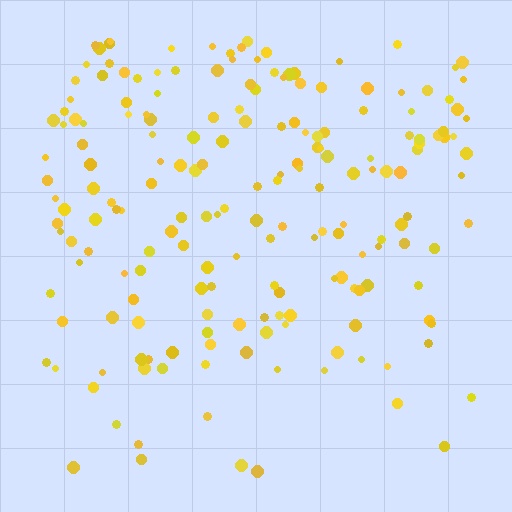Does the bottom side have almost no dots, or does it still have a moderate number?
Still a moderate number, just noticeably fewer than the top.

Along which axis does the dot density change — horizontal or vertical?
Vertical.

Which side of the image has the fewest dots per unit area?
The bottom.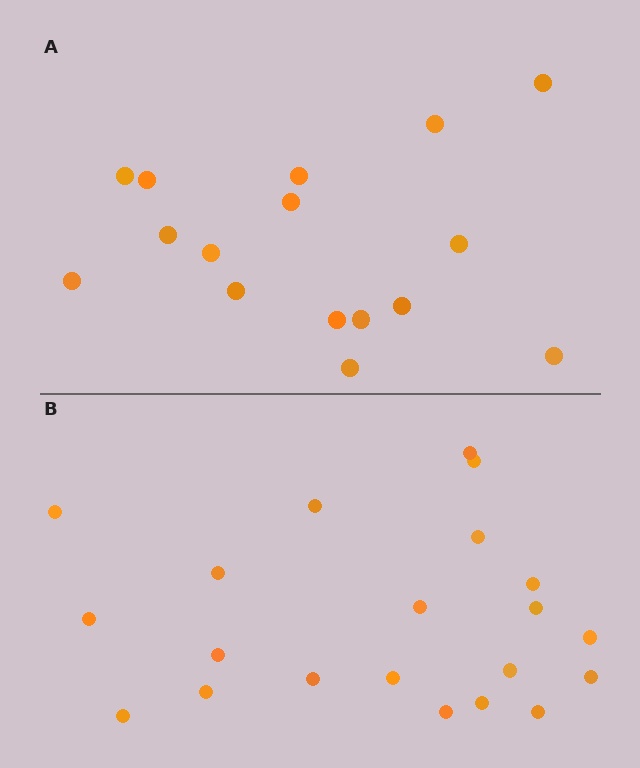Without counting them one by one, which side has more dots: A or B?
Region B (the bottom region) has more dots.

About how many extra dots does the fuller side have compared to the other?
Region B has about 5 more dots than region A.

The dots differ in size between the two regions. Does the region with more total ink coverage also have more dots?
No. Region A has more total ink coverage because its dots are larger, but region B actually contains more individual dots. Total area can be misleading — the number of items is what matters here.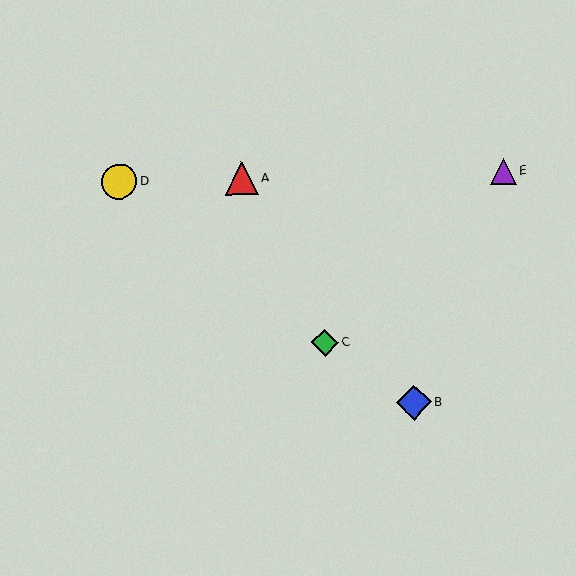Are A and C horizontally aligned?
No, A is at y≈178 and C is at y≈343.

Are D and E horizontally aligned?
Yes, both are at y≈182.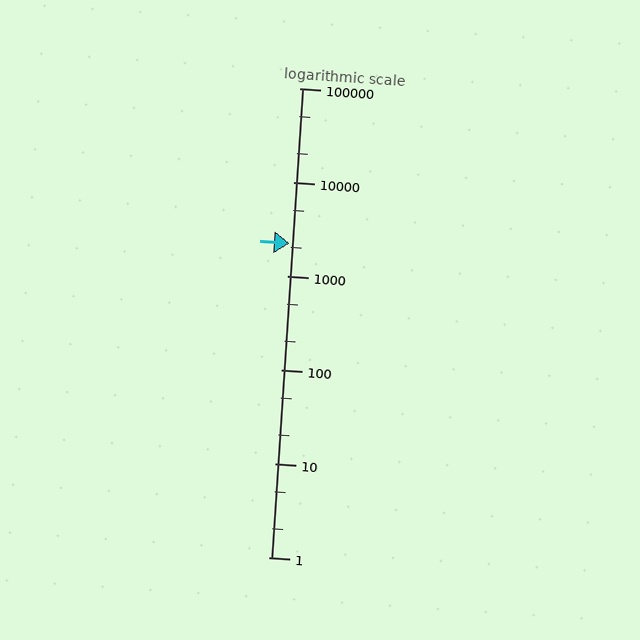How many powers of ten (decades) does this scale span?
The scale spans 5 decades, from 1 to 100000.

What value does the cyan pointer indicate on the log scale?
The pointer indicates approximately 2200.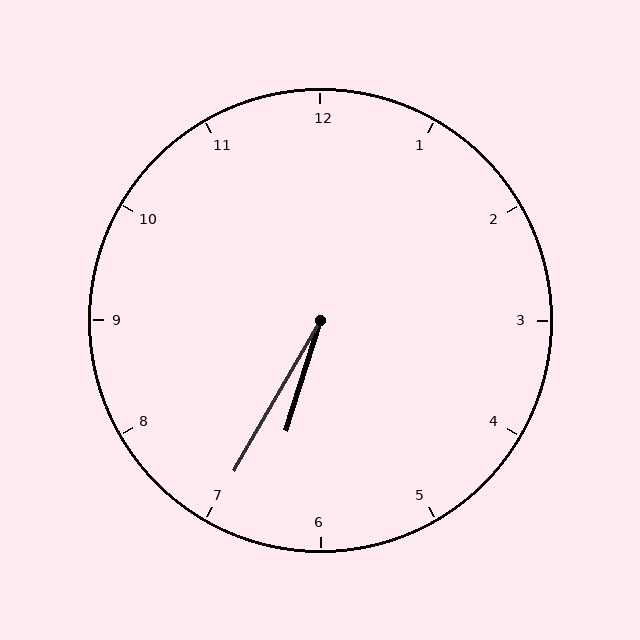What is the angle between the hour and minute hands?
Approximately 12 degrees.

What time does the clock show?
6:35.